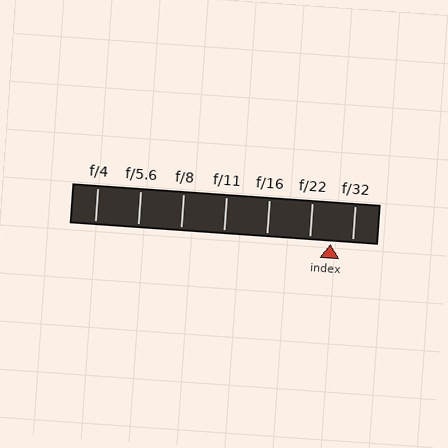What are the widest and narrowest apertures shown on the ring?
The widest aperture shown is f/4 and the narrowest is f/32.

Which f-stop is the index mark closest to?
The index mark is closest to f/22.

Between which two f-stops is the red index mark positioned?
The index mark is between f/22 and f/32.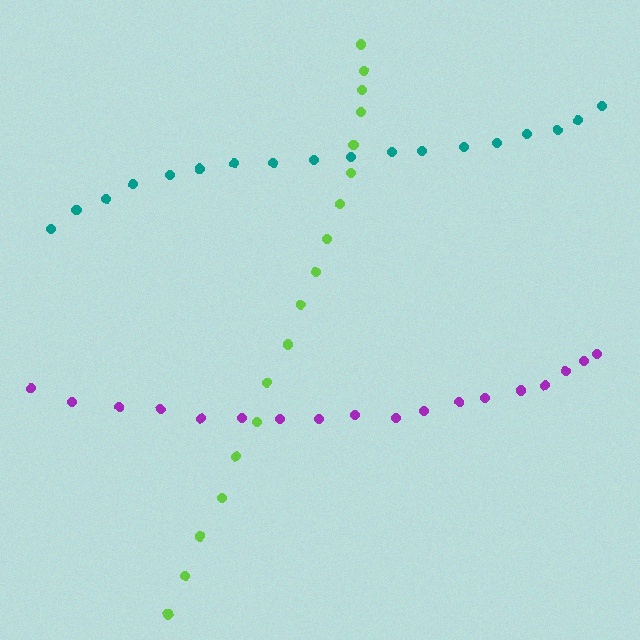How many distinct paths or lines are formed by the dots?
There are 3 distinct paths.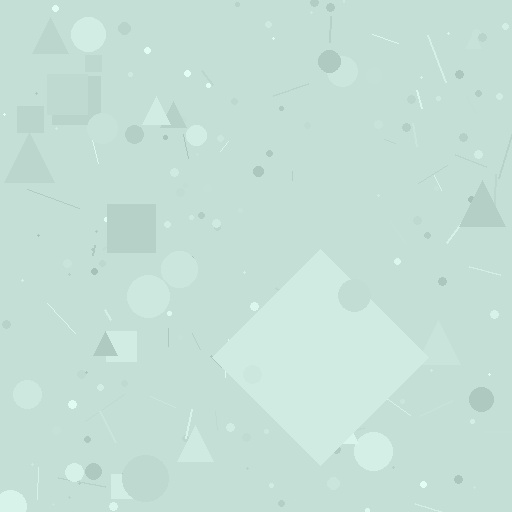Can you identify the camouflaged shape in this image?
The camouflaged shape is a diamond.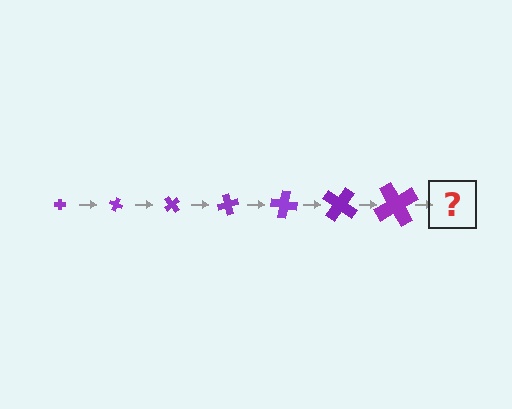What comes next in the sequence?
The next element should be a cross, larger than the previous one and rotated 175 degrees from the start.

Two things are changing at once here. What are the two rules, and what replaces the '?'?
The two rules are that the cross grows larger each step and it rotates 25 degrees each step. The '?' should be a cross, larger than the previous one and rotated 175 degrees from the start.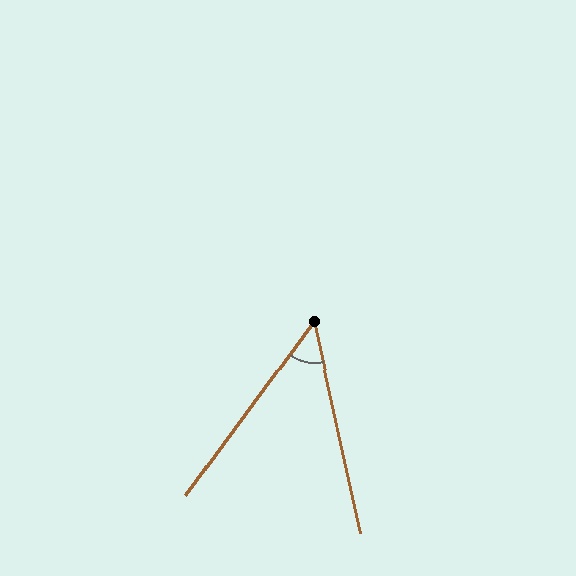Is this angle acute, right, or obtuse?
It is acute.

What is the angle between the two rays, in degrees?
Approximately 49 degrees.